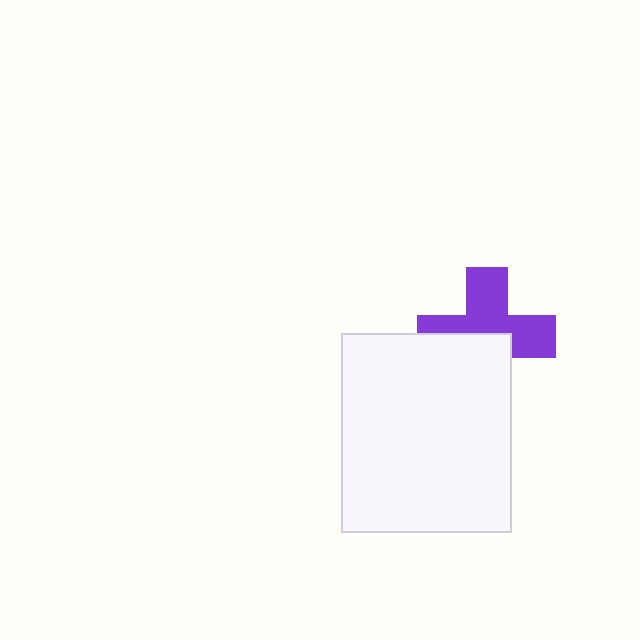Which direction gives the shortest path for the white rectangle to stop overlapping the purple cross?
Moving down gives the shortest separation.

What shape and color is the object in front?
The object in front is a white rectangle.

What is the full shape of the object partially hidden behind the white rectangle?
The partially hidden object is a purple cross.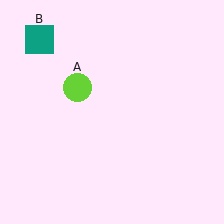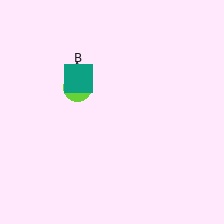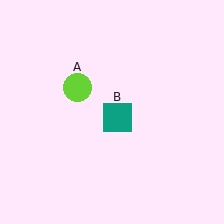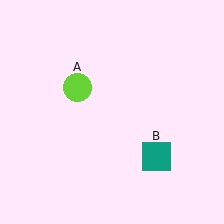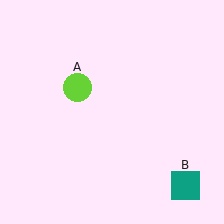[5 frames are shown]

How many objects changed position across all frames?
1 object changed position: teal square (object B).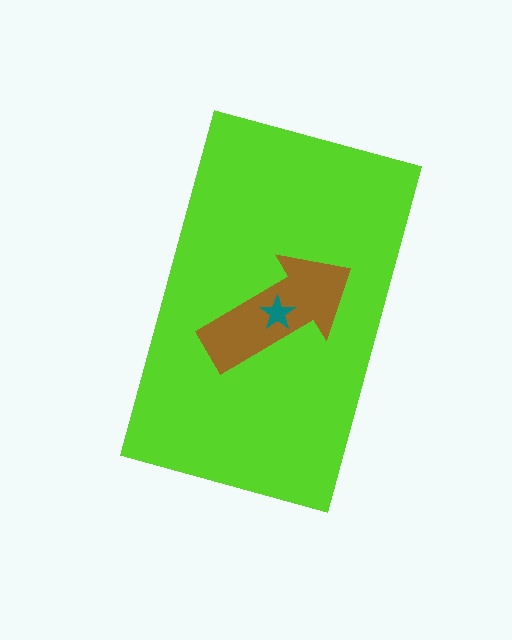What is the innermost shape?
The teal star.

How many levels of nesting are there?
3.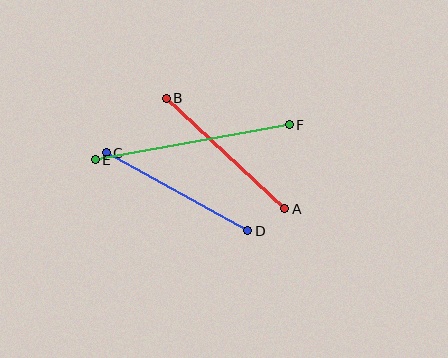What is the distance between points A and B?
The distance is approximately 162 pixels.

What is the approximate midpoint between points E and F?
The midpoint is at approximately (192, 142) pixels.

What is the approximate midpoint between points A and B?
The midpoint is at approximately (226, 153) pixels.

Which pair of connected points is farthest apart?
Points E and F are farthest apart.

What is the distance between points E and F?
The distance is approximately 197 pixels.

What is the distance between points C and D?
The distance is approximately 161 pixels.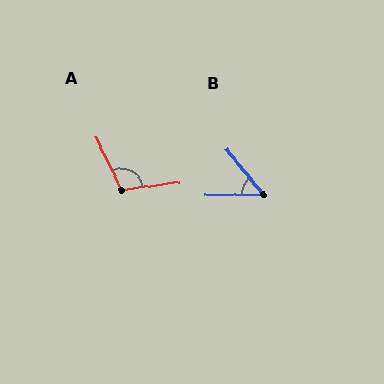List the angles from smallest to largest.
B (51°), A (108°).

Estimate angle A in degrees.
Approximately 108 degrees.